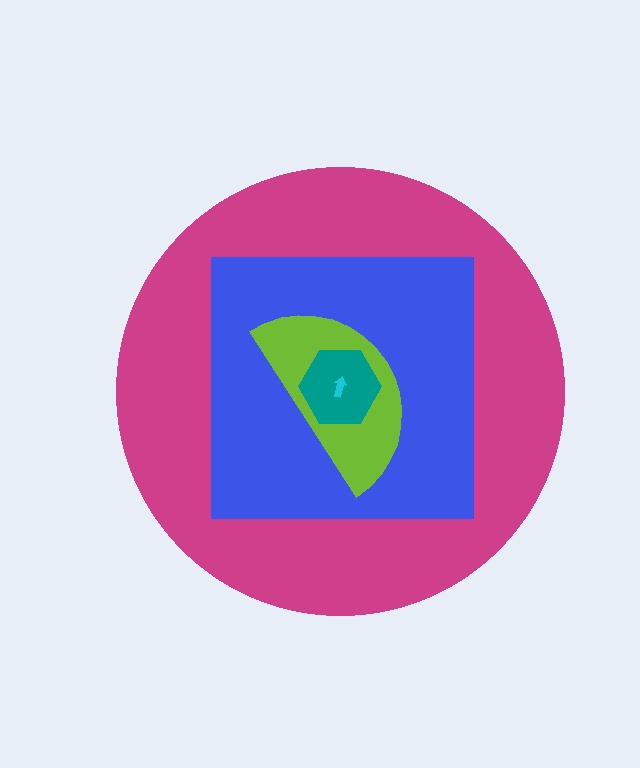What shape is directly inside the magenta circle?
The blue square.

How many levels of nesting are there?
5.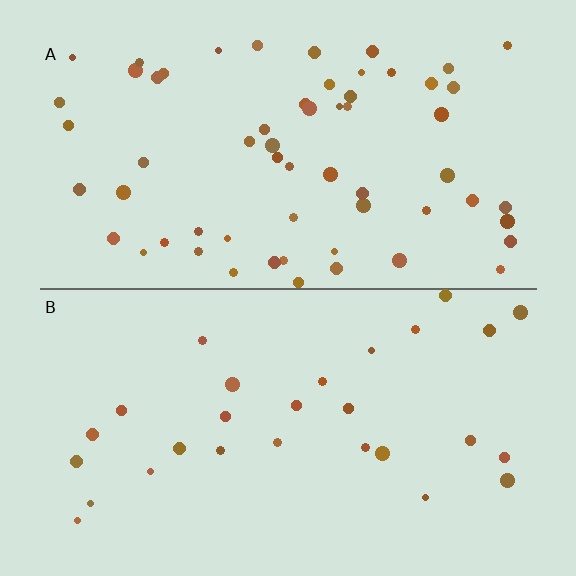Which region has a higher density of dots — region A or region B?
A (the top).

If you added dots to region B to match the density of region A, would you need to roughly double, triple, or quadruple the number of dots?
Approximately double.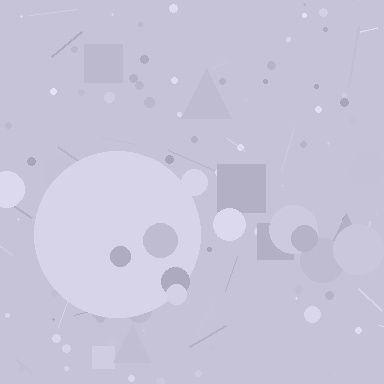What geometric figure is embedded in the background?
A circle is embedded in the background.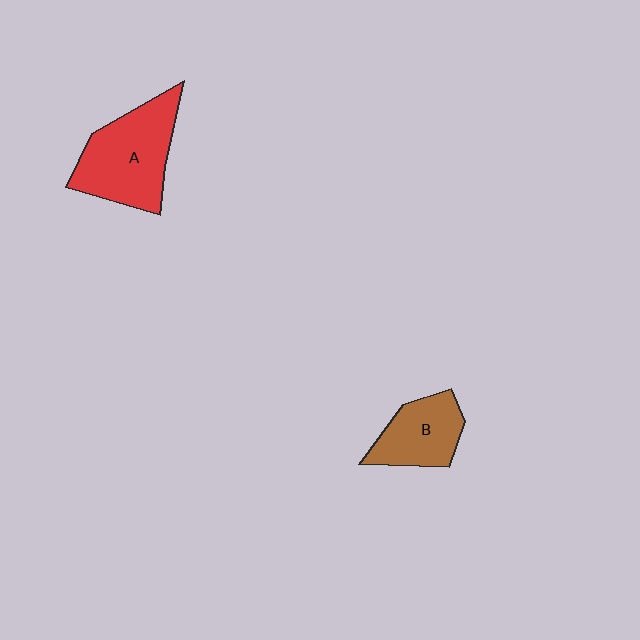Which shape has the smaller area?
Shape B (brown).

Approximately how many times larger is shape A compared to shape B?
Approximately 1.6 times.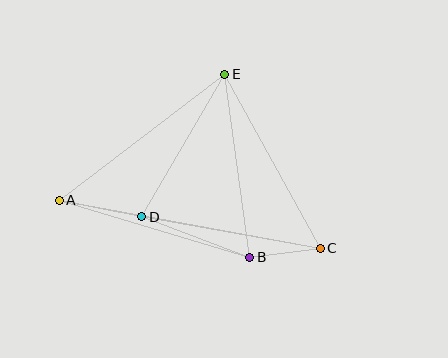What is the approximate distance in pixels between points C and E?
The distance between C and E is approximately 199 pixels.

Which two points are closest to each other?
Points B and C are closest to each other.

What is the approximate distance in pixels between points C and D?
The distance between C and D is approximately 182 pixels.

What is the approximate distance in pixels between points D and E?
The distance between D and E is approximately 165 pixels.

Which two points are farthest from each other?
Points A and C are farthest from each other.